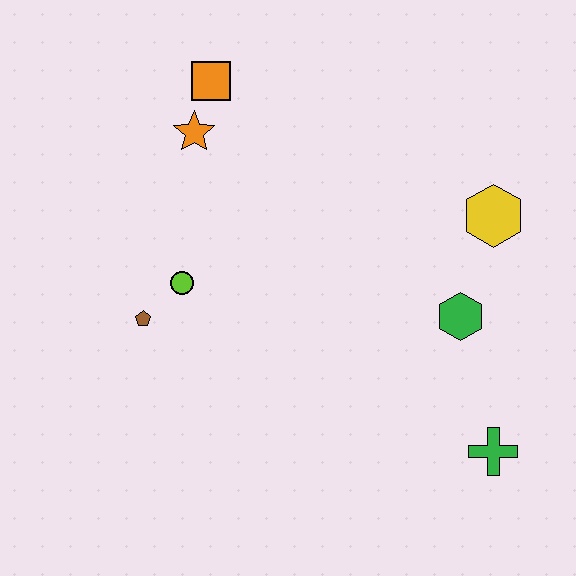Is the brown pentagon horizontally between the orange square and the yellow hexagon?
No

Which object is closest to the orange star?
The orange square is closest to the orange star.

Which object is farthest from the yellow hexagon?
The brown pentagon is farthest from the yellow hexagon.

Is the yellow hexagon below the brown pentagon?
No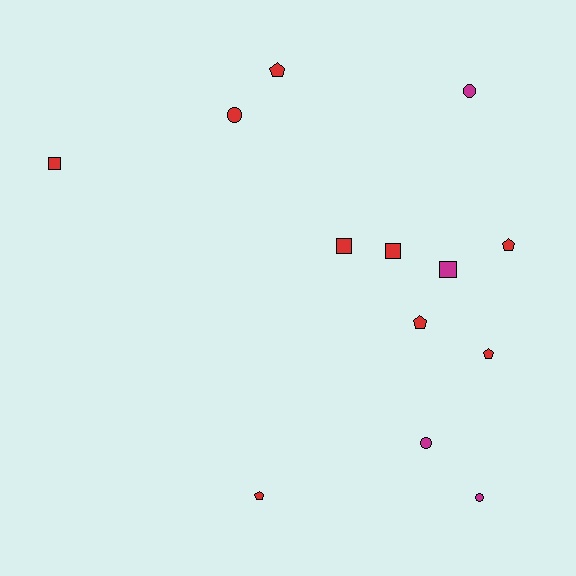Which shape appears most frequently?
Pentagon, with 5 objects.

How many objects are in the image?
There are 13 objects.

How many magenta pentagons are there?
There are no magenta pentagons.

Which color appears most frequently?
Red, with 9 objects.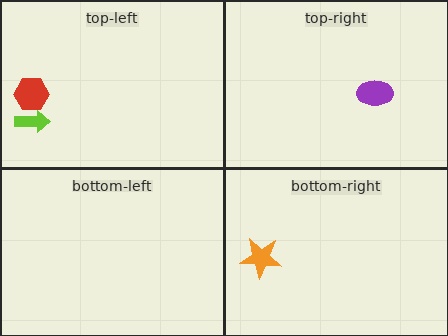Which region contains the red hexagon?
The top-left region.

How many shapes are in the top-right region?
1.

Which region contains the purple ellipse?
The top-right region.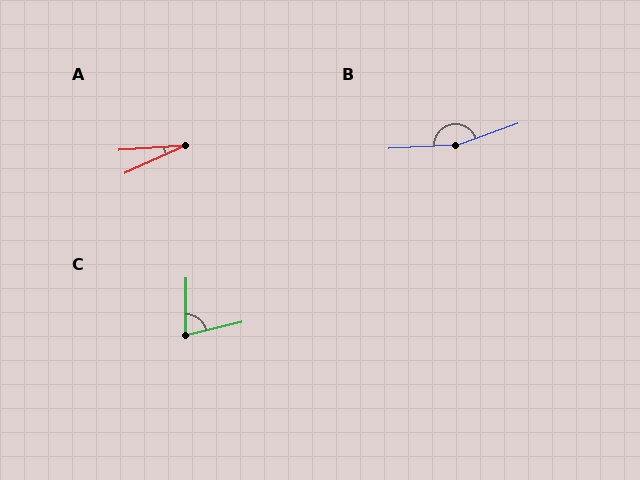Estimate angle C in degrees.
Approximately 76 degrees.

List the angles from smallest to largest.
A (21°), C (76°), B (163°).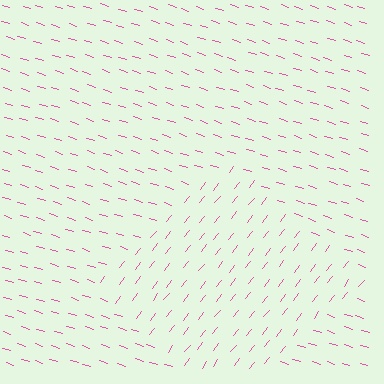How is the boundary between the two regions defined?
The boundary is defined purely by a change in line orientation (approximately 71 degrees difference). All lines are the same color and thickness.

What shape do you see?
I see a diamond.